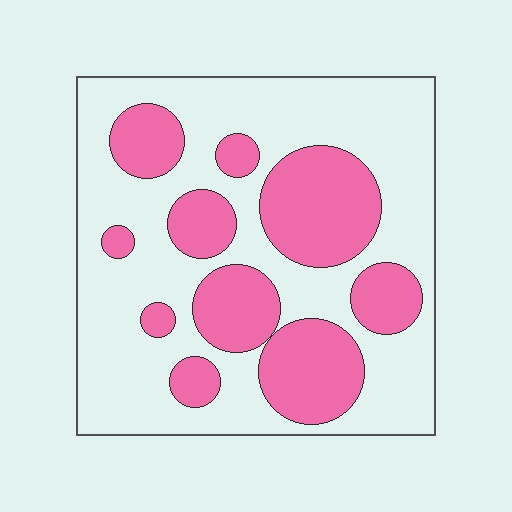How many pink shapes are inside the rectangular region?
10.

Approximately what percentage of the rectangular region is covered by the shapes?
Approximately 35%.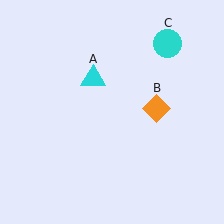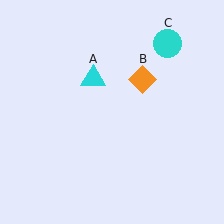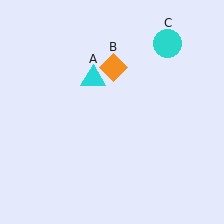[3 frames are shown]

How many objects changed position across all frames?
1 object changed position: orange diamond (object B).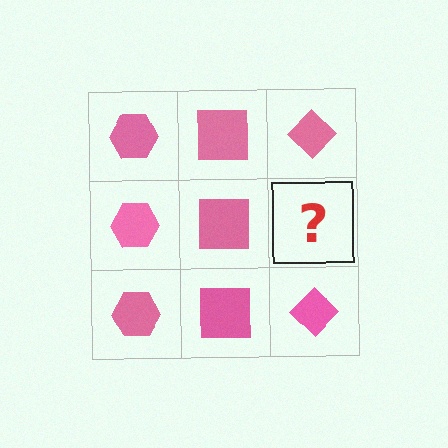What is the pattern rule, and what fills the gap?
The rule is that each column has a consistent shape. The gap should be filled with a pink diamond.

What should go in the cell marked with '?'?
The missing cell should contain a pink diamond.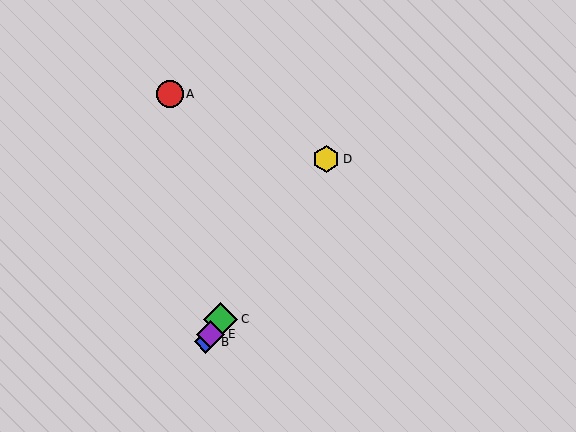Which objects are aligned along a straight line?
Objects B, C, D, E are aligned along a straight line.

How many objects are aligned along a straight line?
4 objects (B, C, D, E) are aligned along a straight line.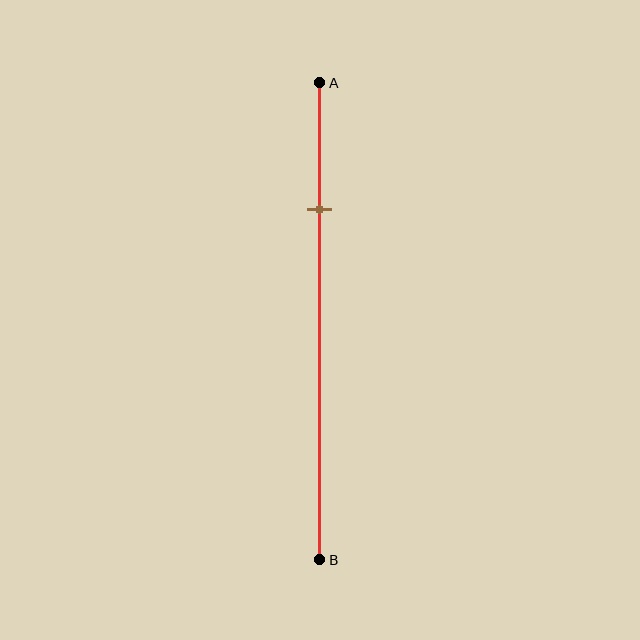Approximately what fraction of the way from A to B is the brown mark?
The brown mark is approximately 25% of the way from A to B.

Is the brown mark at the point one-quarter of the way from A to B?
Yes, the mark is approximately at the one-quarter point.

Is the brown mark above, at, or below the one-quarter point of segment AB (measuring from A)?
The brown mark is approximately at the one-quarter point of segment AB.